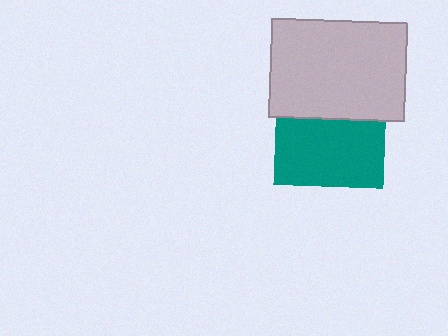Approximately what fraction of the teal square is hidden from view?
Roughly 38% of the teal square is hidden behind the light gray rectangle.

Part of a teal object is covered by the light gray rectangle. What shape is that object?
It is a square.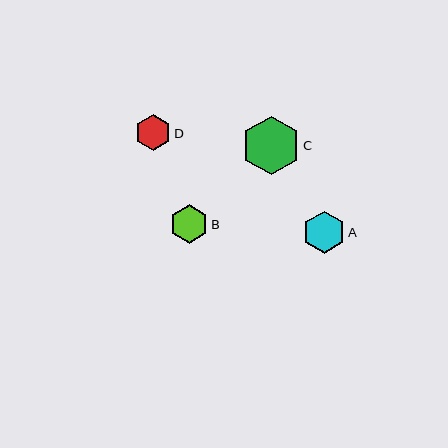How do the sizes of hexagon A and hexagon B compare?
Hexagon A and hexagon B are approximately the same size.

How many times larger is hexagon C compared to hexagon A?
Hexagon C is approximately 1.4 times the size of hexagon A.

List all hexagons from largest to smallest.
From largest to smallest: C, A, B, D.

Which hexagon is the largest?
Hexagon C is the largest with a size of approximately 59 pixels.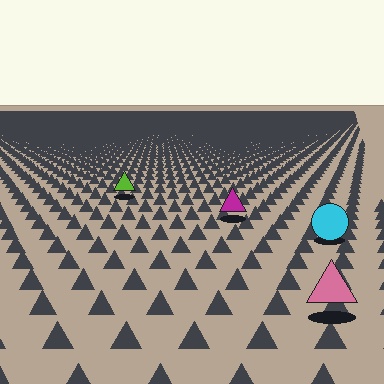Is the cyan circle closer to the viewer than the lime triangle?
Yes. The cyan circle is closer — you can tell from the texture gradient: the ground texture is coarser near it.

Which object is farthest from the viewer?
The lime triangle is farthest from the viewer. It appears smaller and the ground texture around it is denser.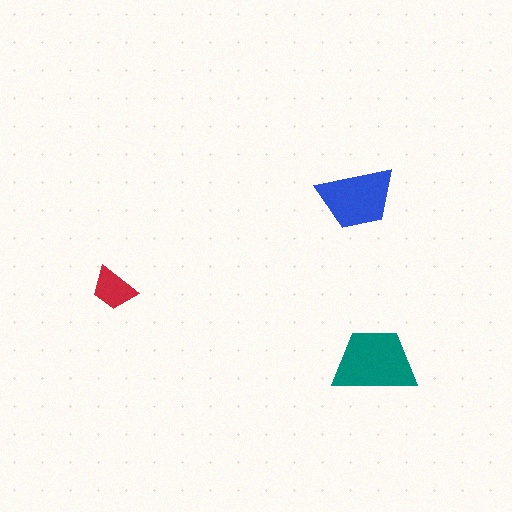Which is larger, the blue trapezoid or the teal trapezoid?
The teal one.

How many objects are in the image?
There are 3 objects in the image.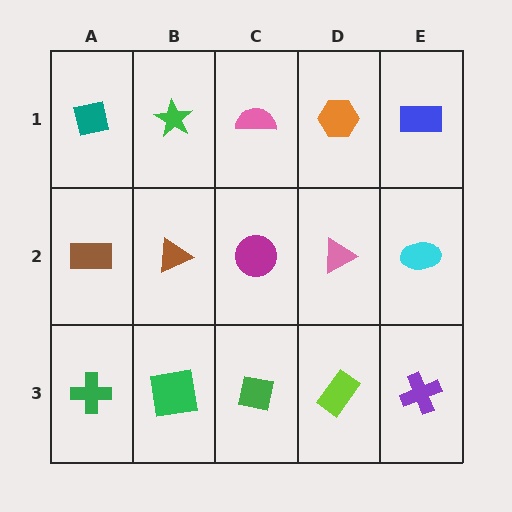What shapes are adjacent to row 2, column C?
A pink semicircle (row 1, column C), a green square (row 3, column C), a brown triangle (row 2, column B), a pink triangle (row 2, column D).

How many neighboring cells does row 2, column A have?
3.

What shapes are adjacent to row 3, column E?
A cyan ellipse (row 2, column E), a lime rectangle (row 3, column D).